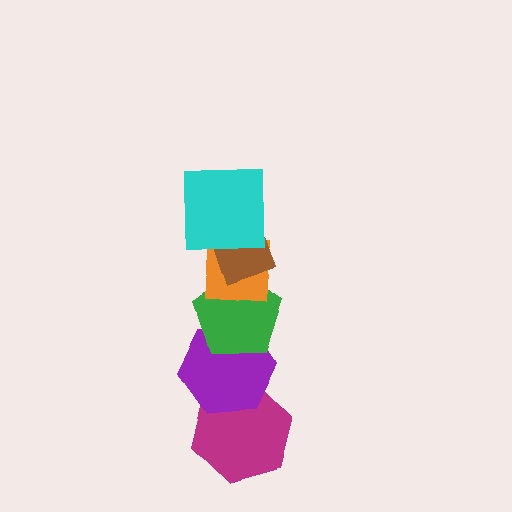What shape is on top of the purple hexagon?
The green pentagon is on top of the purple hexagon.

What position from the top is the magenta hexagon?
The magenta hexagon is 6th from the top.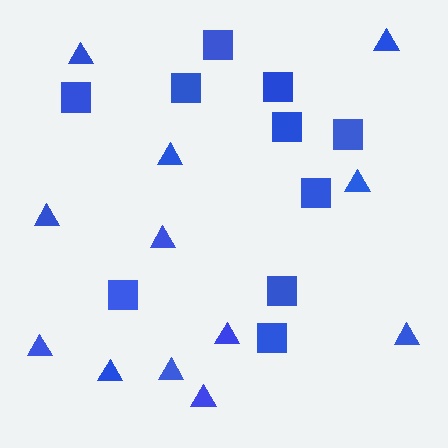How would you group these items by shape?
There are 2 groups: one group of triangles (12) and one group of squares (10).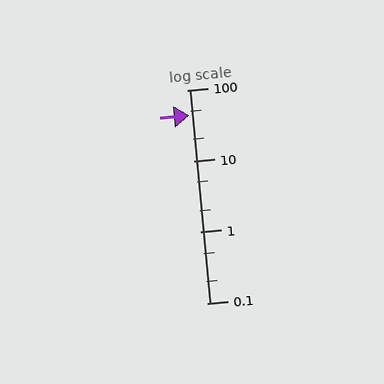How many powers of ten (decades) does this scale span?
The scale spans 3 decades, from 0.1 to 100.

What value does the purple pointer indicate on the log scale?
The pointer indicates approximately 44.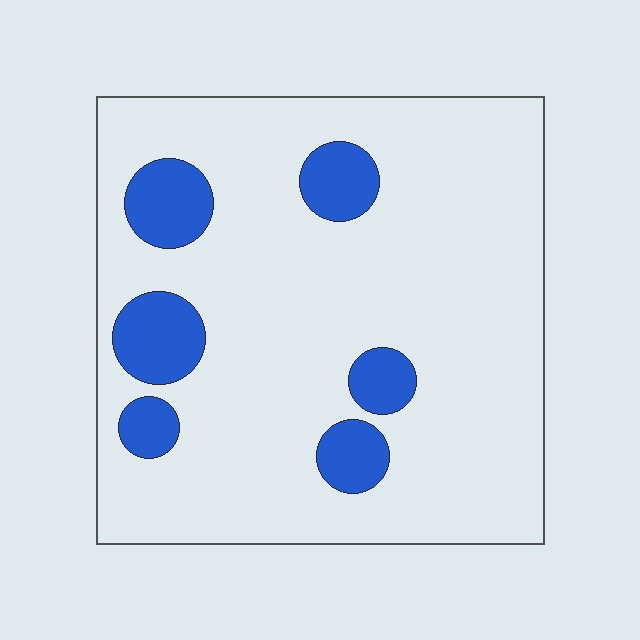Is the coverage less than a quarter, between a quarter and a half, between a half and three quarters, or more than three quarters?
Less than a quarter.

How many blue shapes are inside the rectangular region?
6.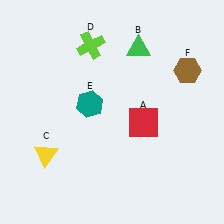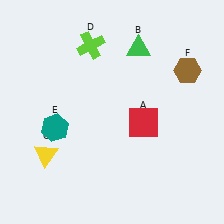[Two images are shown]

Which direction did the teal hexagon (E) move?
The teal hexagon (E) moved left.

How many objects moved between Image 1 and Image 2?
1 object moved between the two images.